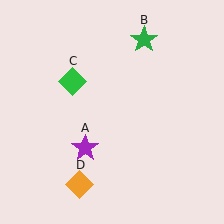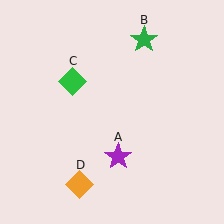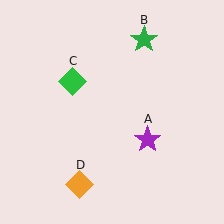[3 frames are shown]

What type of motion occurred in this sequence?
The purple star (object A) rotated counterclockwise around the center of the scene.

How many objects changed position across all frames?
1 object changed position: purple star (object A).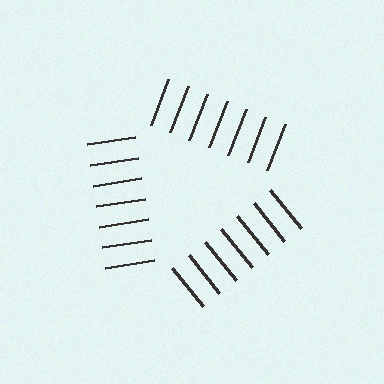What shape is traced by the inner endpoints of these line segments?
An illusory triangle — the line segments terminate on its edges but no continuous stroke is drawn.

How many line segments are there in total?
21 — 7 along each of the 3 edges.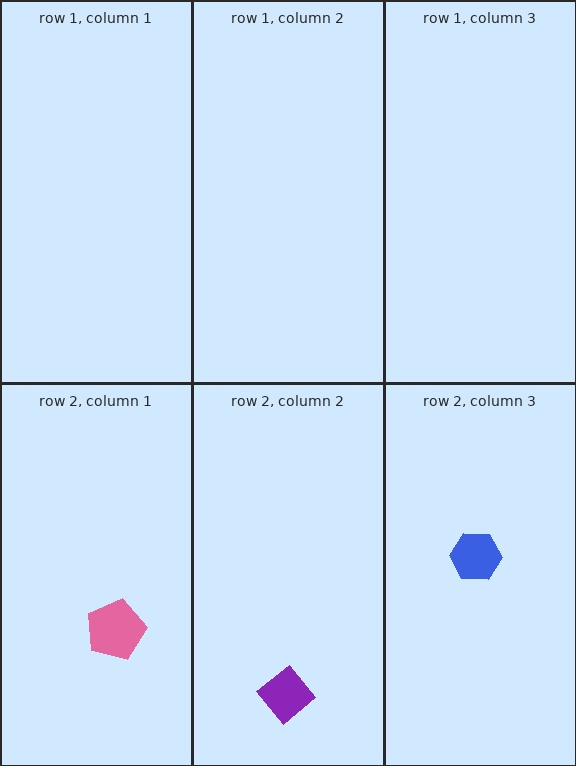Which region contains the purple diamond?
The row 2, column 2 region.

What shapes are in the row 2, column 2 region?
The purple diamond.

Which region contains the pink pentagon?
The row 2, column 1 region.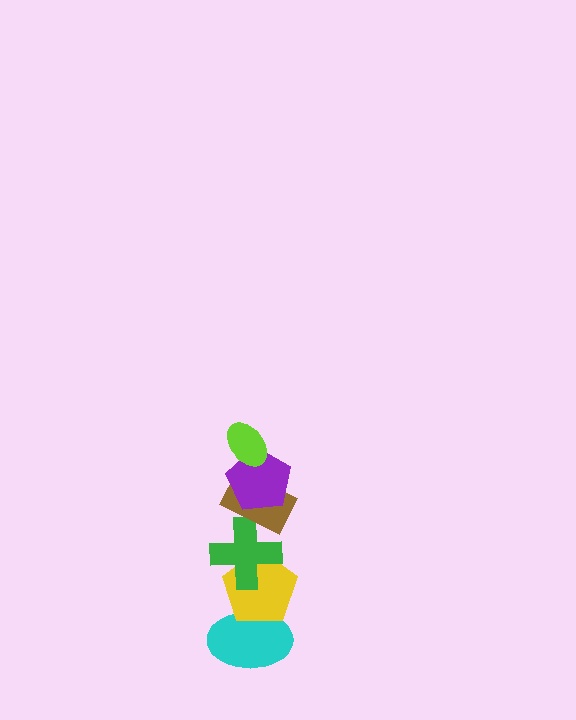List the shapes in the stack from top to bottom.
From top to bottom: the lime ellipse, the purple pentagon, the brown rectangle, the green cross, the yellow pentagon, the cyan ellipse.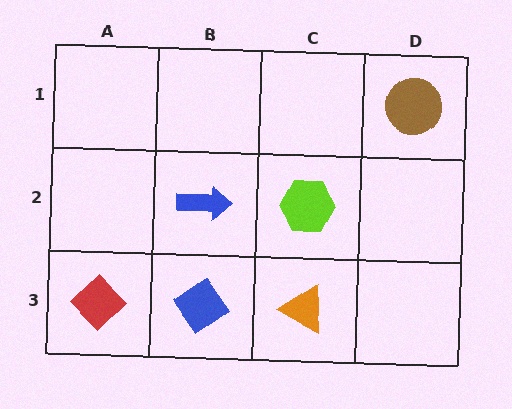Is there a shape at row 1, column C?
No, that cell is empty.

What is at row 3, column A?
A red diamond.